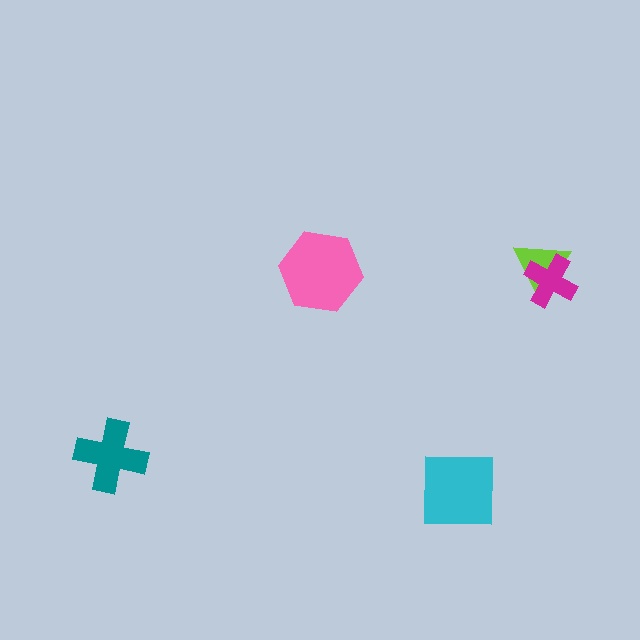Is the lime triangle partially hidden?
Yes, it is partially covered by another shape.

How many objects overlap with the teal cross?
0 objects overlap with the teal cross.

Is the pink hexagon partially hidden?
No, no other shape covers it.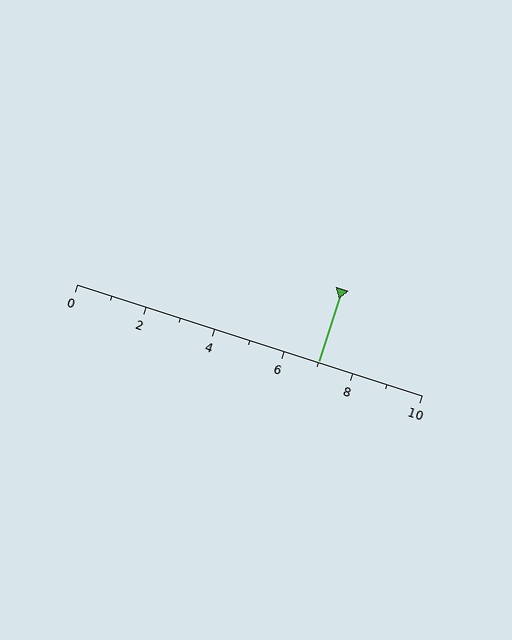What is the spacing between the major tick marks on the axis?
The major ticks are spaced 2 apart.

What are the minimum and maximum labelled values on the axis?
The axis runs from 0 to 10.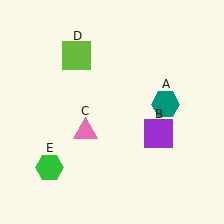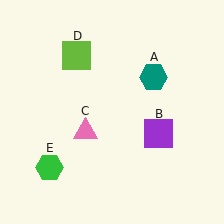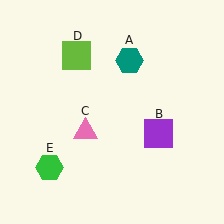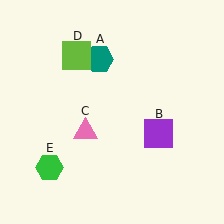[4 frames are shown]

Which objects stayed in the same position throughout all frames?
Purple square (object B) and pink triangle (object C) and lime square (object D) and green hexagon (object E) remained stationary.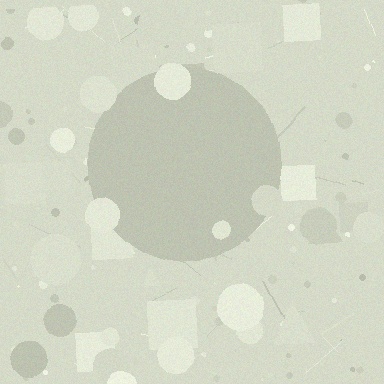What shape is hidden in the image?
A circle is hidden in the image.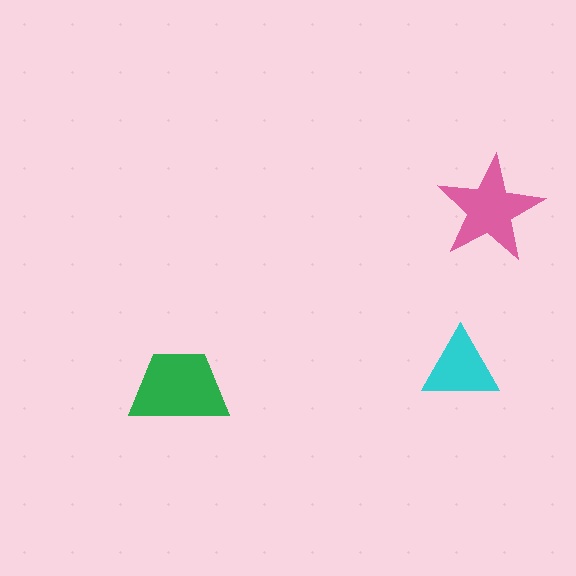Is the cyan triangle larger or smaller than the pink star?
Smaller.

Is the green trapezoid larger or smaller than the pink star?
Larger.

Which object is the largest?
The green trapezoid.